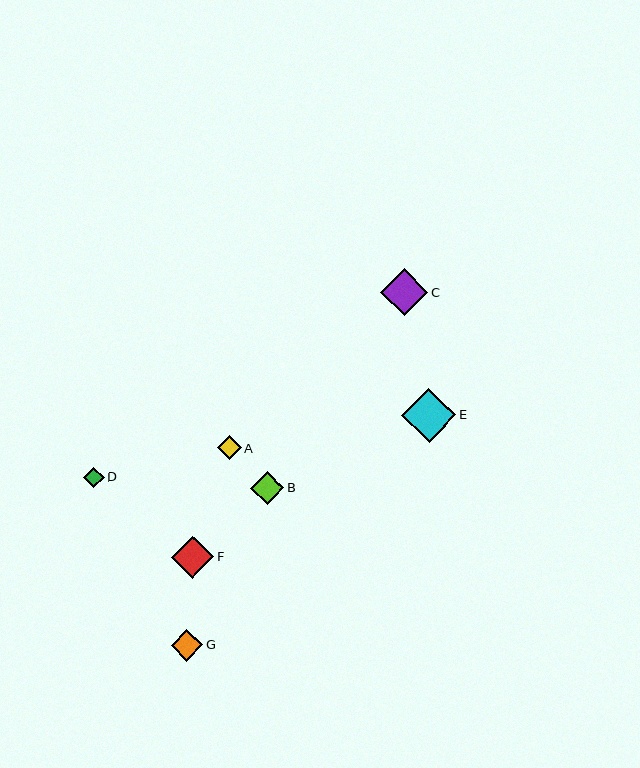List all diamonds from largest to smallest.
From largest to smallest: E, C, F, B, G, A, D.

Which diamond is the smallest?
Diamond D is the smallest with a size of approximately 21 pixels.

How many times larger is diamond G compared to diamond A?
Diamond G is approximately 1.3 times the size of diamond A.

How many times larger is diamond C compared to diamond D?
Diamond C is approximately 2.3 times the size of diamond D.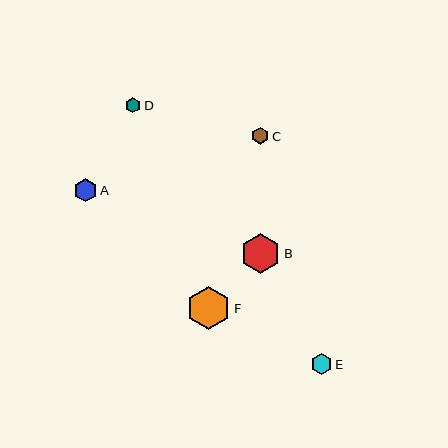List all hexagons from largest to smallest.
From largest to smallest: F, B, A, E, C, D.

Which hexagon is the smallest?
Hexagon D is the smallest with a size of approximately 16 pixels.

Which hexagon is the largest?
Hexagon F is the largest with a size of approximately 44 pixels.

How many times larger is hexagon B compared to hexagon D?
Hexagon B is approximately 2.5 times the size of hexagon D.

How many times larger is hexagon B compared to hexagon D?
Hexagon B is approximately 2.5 times the size of hexagon D.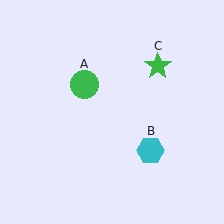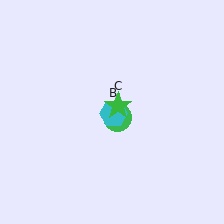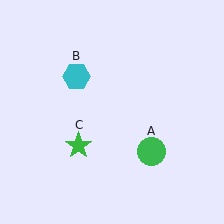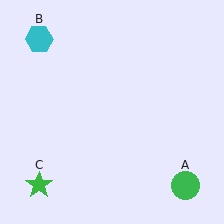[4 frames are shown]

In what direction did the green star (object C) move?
The green star (object C) moved down and to the left.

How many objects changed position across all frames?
3 objects changed position: green circle (object A), cyan hexagon (object B), green star (object C).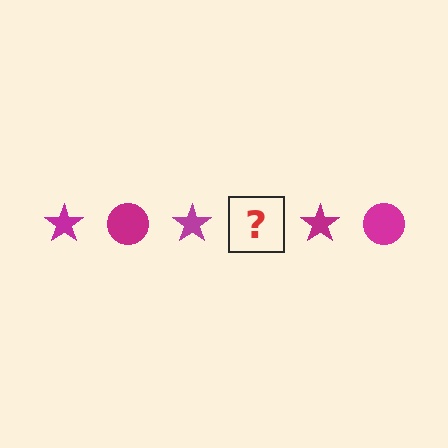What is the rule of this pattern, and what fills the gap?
The rule is that the pattern cycles through star, circle shapes in magenta. The gap should be filled with a magenta circle.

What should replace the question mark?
The question mark should be replaced with a magenta circle.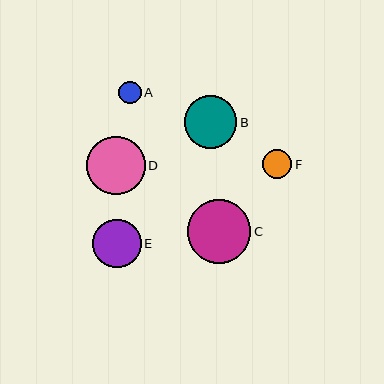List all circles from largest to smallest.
From largest to smallest: C, D, B, E, F, A.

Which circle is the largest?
Circle C is the largest with a size of approximately 63 pixels.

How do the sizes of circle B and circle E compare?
Circle B and circle E are approximately the same size.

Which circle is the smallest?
Circle A is the smallest with a size of approximately 22 pixels.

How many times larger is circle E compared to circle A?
Circle E is approximately 2.2 times the size of circle A.